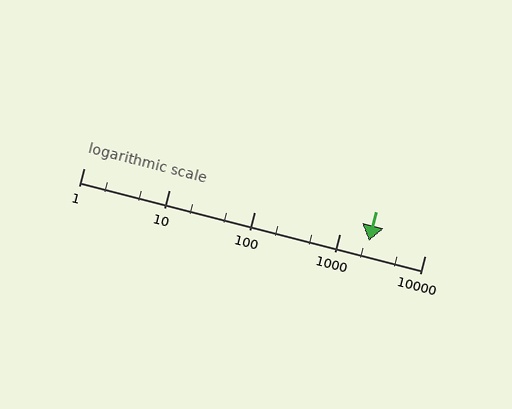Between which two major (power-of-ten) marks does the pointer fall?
The pointer is between 1000 and 10000.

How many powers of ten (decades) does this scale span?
The scale spans 4 decades, from 1 to 10000.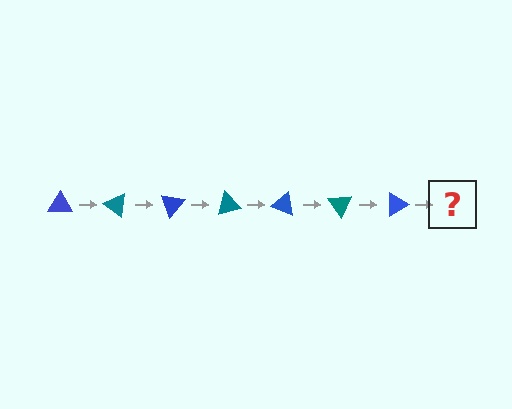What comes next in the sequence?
The next element should be a teal triangle, rotated 245 degrees from the start.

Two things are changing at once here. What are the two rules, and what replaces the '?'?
The two rules are that it rotates 35 degrees each step and the color cycles through blue and teal. The '?' should be a teal triangle, rotated 245 degrees from the start.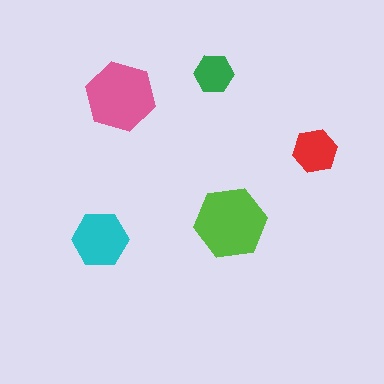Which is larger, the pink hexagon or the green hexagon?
The pink one.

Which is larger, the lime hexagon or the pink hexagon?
The lime one.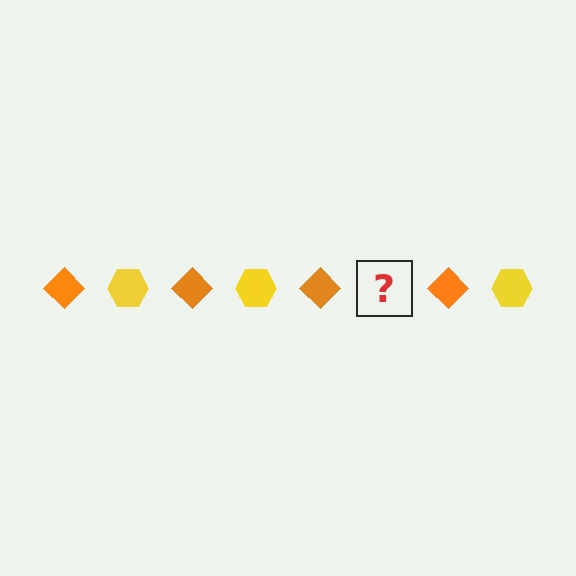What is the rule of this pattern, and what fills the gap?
The rule is that the pattern alternates between orange diamond and yellow hexagon. The gap should be filled with a yellow hexagon.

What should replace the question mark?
The question mark should be replaced with a yellow hexagon.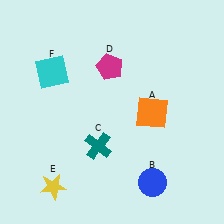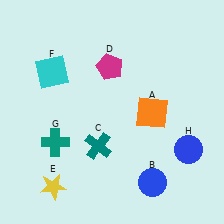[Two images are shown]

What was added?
A teal cross (G), a blue circle (H) were added in Image 2.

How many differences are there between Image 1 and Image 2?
There are 2 differences between the two images.